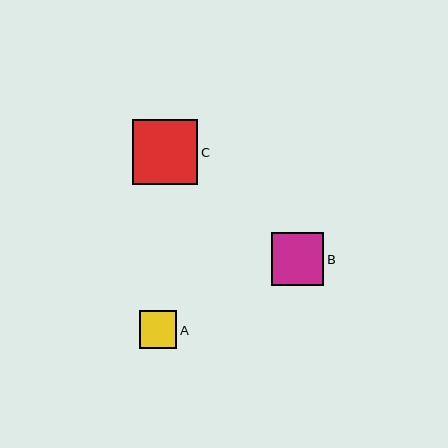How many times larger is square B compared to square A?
Square B is approximately 1.4 times the size of square A.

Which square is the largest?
Square C is the largest with a size of approximately 65 pixels.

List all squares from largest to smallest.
From largest to smallest: C, B, A.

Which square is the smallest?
Square A is the smallest with a size of approximately 37 pixels.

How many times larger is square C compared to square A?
Square C is approximately 1.8 times the size of square A.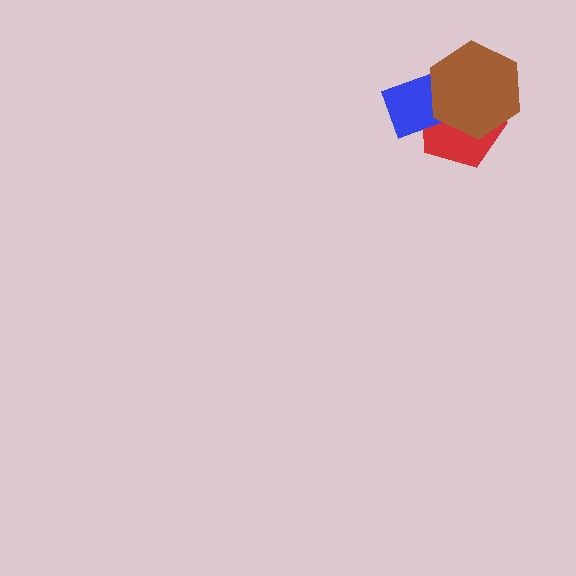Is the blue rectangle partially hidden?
Yes, it is partially covered by another shape.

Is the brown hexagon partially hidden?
No, no other shape covers it.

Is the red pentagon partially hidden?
Yes, it is partially covered by another shape.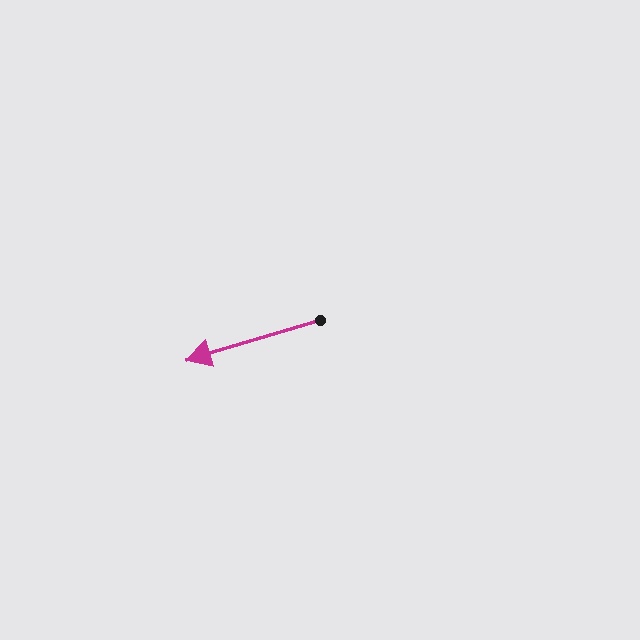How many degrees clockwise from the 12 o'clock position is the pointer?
Approximately 253 degrees.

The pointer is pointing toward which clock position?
Roughly 8 o'clock.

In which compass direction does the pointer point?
West.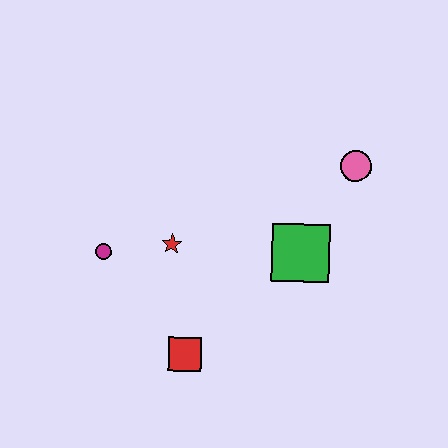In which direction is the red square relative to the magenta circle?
The red square is below the magenta circle.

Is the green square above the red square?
Yes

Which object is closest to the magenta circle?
The red star is closest to the magenta circle.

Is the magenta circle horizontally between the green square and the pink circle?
No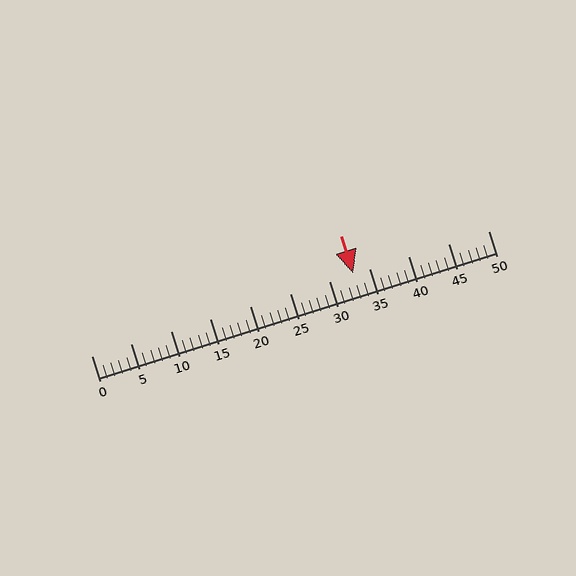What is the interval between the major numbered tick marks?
The major tick marks are spaced 5 units apart.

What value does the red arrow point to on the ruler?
The red arrow points to approximately 33.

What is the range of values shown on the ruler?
The ruler shows values from 0 to 50.